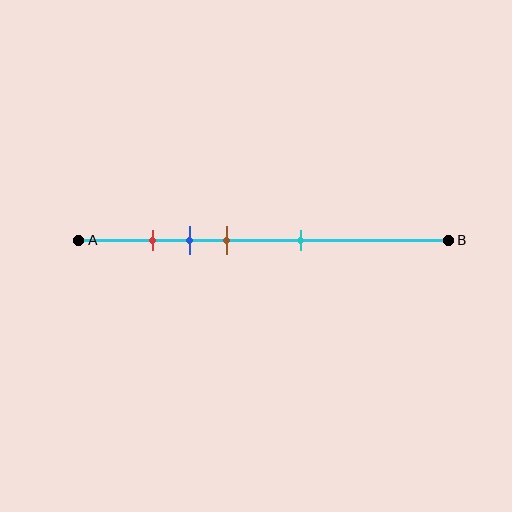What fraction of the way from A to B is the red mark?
The red mark is approximately 20% (0.2) of the way from A to B.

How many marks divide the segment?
There are 4 marks dividing the segment.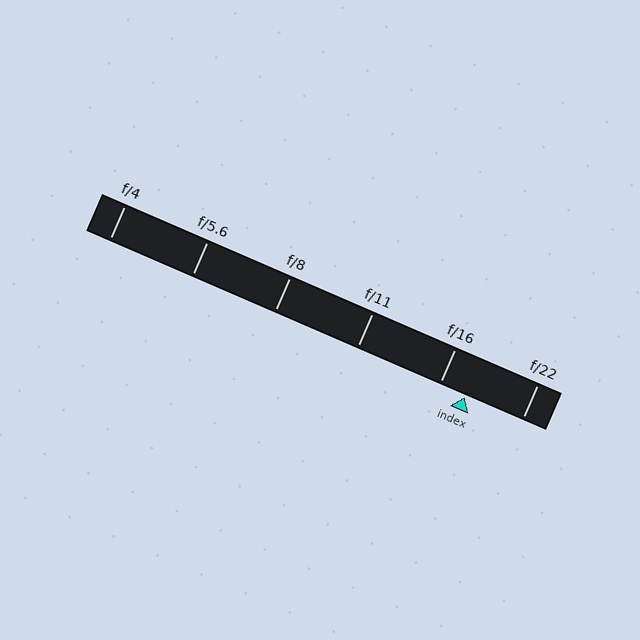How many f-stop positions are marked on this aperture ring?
There are 6 f-stop positions marked.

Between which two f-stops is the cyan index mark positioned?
The index mark is between f/16 and f/22.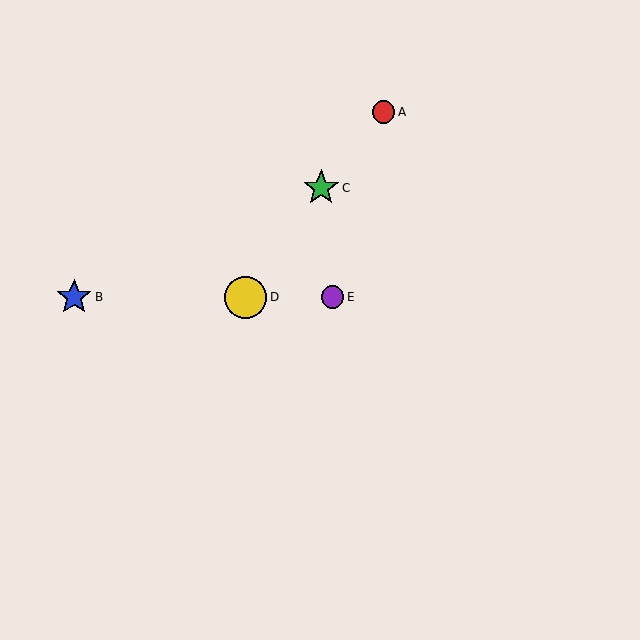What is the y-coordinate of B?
Object B is at y≈297.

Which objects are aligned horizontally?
Objects B, D, E are aligned horizontally.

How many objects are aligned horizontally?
3 objects (B, D, E) are aligned horizontally.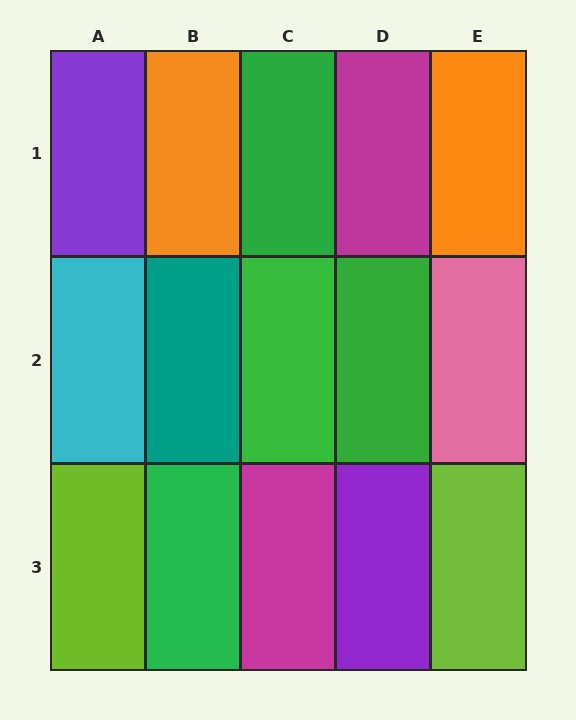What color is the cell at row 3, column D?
Purple.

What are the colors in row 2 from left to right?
Cyan, teal, green, green, pink.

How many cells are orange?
2 cells are orange.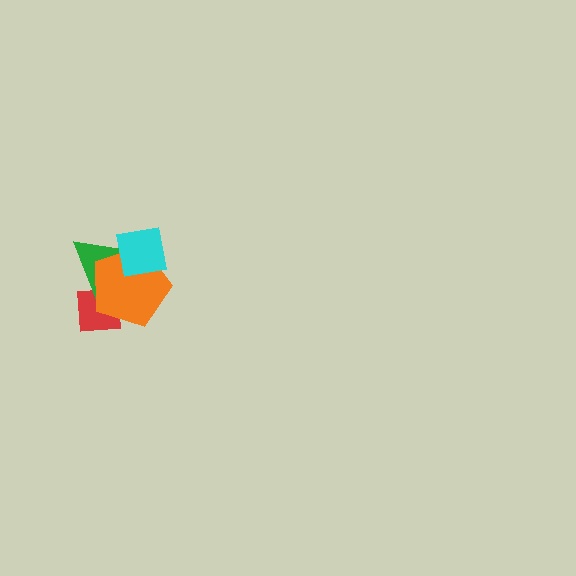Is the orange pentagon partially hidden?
Yes, it is partially covered by another shape.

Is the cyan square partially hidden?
No, no other shape covers it.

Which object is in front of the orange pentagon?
The cyan square is in front of the orange pentagon.